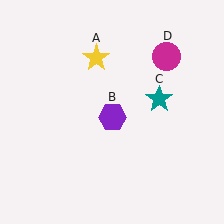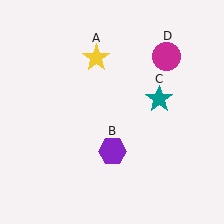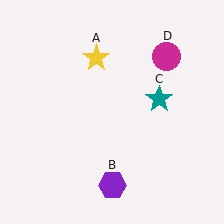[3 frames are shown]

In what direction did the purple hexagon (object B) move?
The purple hexagon (object B) moved down.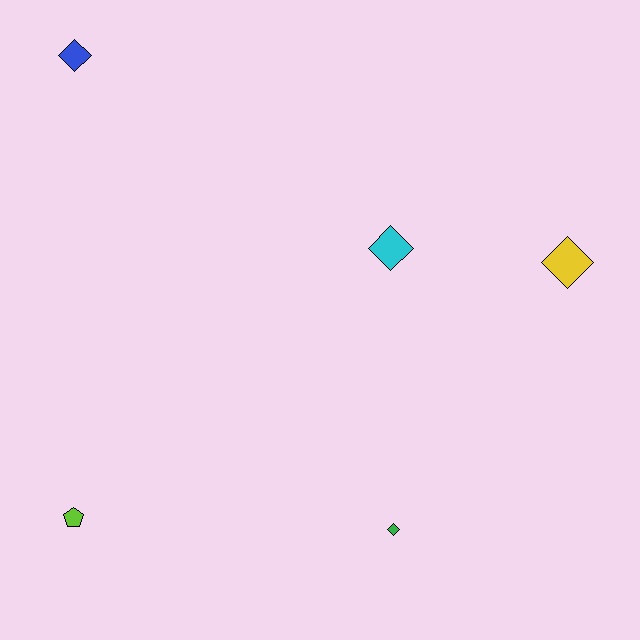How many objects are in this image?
There are 5 objects.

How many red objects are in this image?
There are no red objects.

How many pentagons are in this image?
There is 1 pentagon.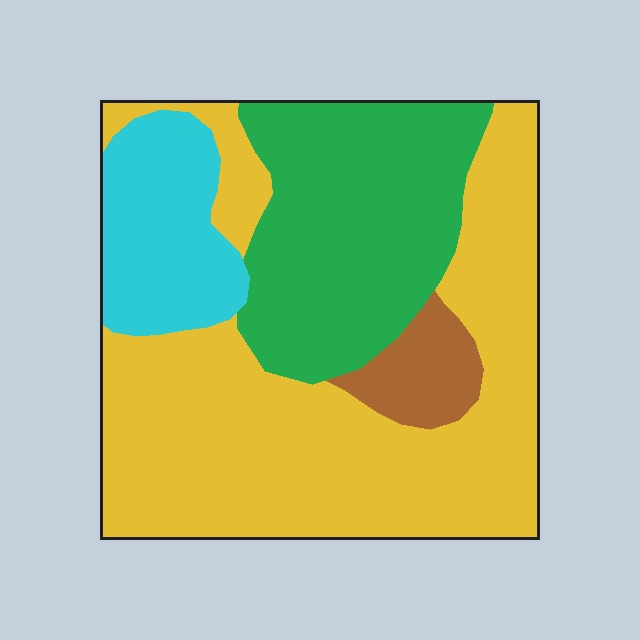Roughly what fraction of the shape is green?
Green takes up about one quarter (1/4) of the shape.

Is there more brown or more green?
Green.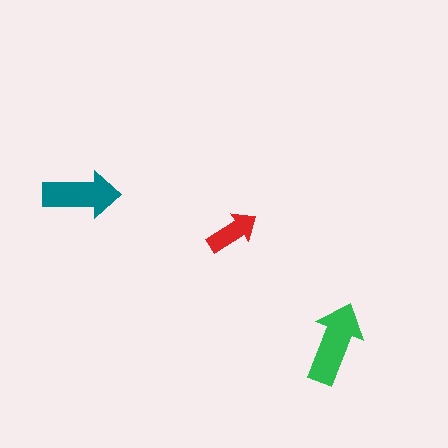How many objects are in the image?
There are 3 objects in the image.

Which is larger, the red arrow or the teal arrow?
The teal one.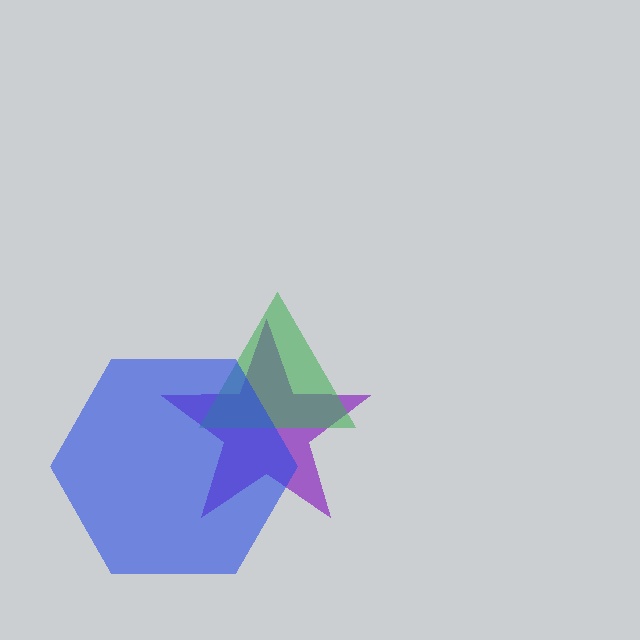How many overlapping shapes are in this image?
There are 3 overlapping shapes in the image.